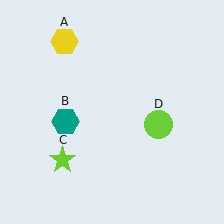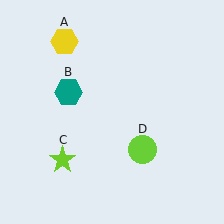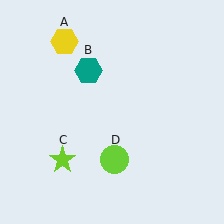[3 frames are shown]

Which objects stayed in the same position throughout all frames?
Yellow hexagon (object A) and lime star (object C) remained stationary.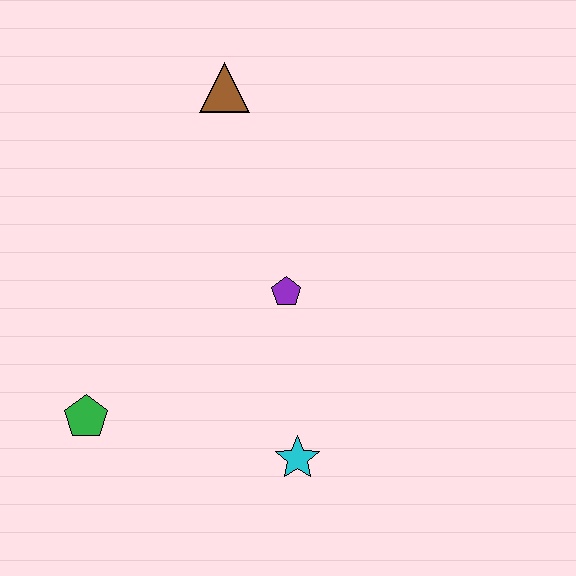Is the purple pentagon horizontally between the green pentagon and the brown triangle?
No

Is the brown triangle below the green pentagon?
No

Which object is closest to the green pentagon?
The cyan star is closest to the green pentagon.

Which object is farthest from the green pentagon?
The brown triangle is farthest from the green pentagon.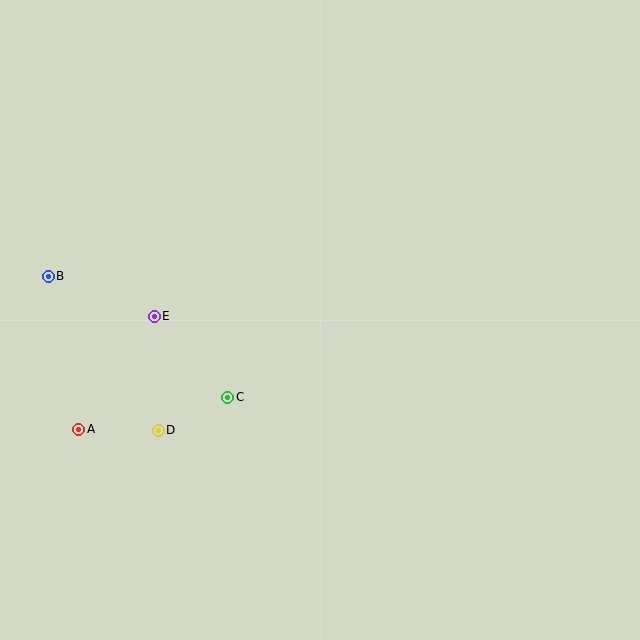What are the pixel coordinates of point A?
Point A is at (79, 429).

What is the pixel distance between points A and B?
The distance between A and B is 156 pixels.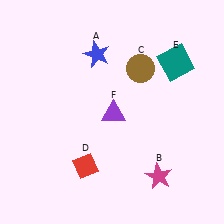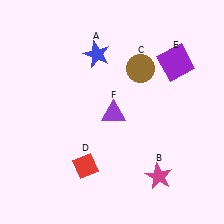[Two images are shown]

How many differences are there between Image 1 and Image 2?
There is 1 difference between the two images.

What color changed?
The square (E) changed from teal in Image 1 to purple in Image 2.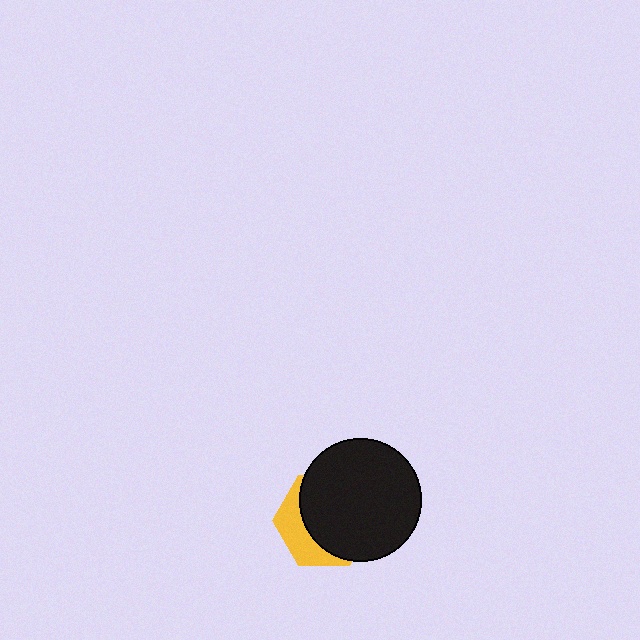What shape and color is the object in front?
The object in front is a black circle.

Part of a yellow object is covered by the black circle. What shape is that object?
It is a hexagon.